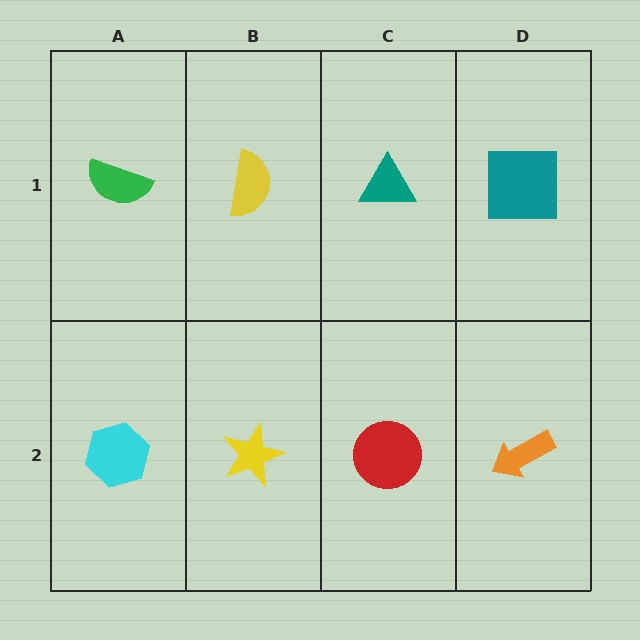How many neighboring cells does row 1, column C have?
3.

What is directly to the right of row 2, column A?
A yellow star.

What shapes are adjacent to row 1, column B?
A yellow star (row 2, column B), a green semicircle (row 1, column A), a teal triangle (row 1, column C).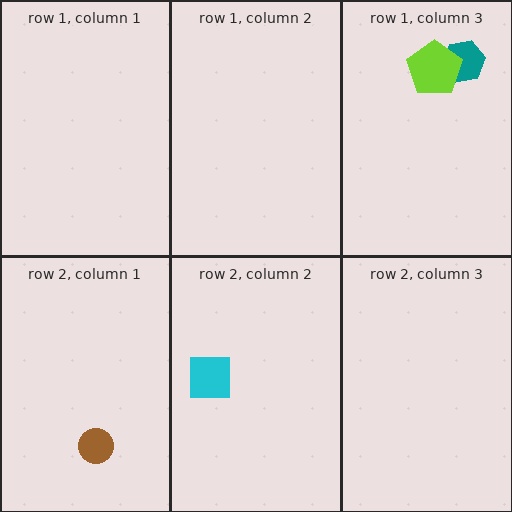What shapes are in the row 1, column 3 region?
The teal hexagon, the lime pentagon.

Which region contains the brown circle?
The row 2, column 1 region.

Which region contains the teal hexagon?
The row 1, column 3 region.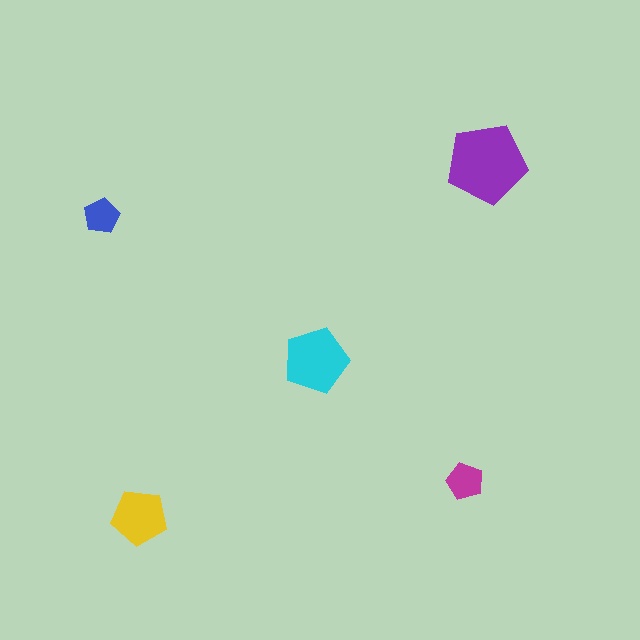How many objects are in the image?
There are 5 objects in the image.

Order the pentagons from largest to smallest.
the purple one, the cyan one, the yellow one, the magenta one, the blue one.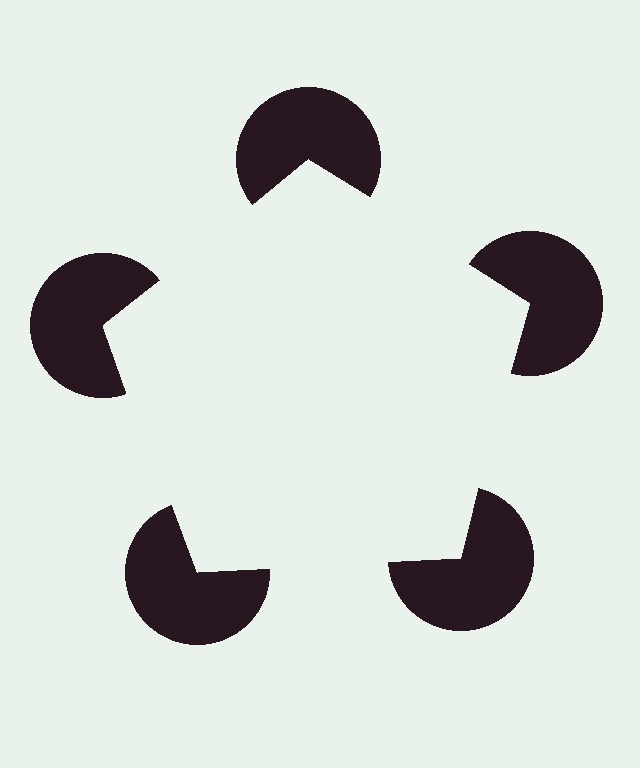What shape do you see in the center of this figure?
An illusory pentagon — its edges are inferred from the aligned wedge cuts in the pac-man discs, not physically drawn.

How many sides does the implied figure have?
5 sides.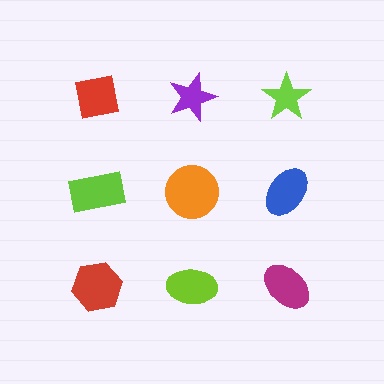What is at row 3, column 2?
A lime ellipse.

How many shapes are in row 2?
3 shapes.